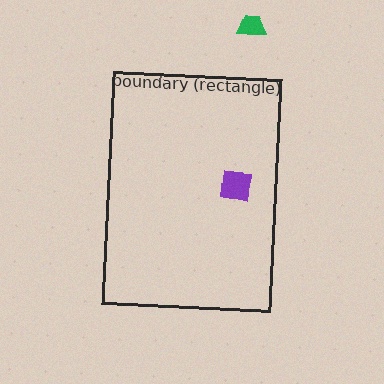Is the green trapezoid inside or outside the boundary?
Outside.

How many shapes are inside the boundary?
1 inside, 1 outside.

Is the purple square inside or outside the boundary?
Inside.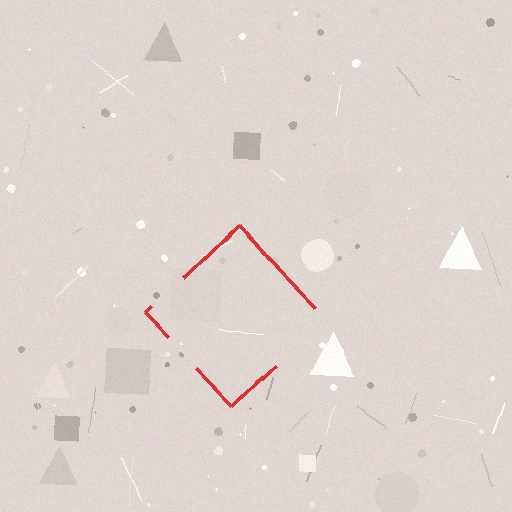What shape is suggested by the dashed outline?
The dashed outline suggests a diamond.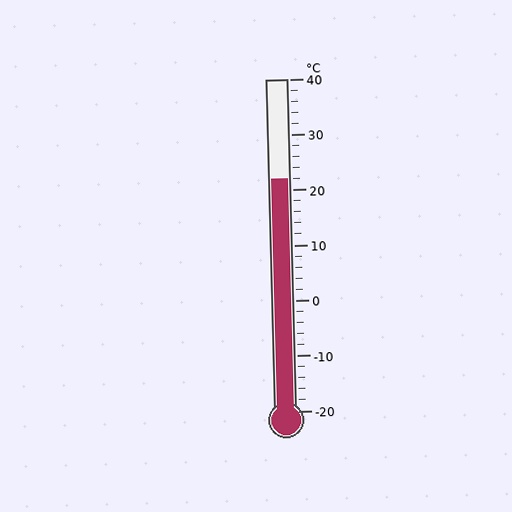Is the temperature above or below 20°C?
The temperature is above 20°C.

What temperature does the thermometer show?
The thermometer shows approximately 22°C.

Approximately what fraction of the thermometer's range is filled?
The thermometer is filled to approximately 70% of its range.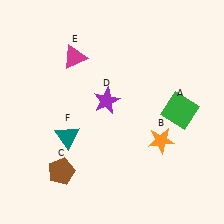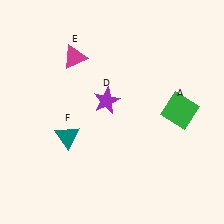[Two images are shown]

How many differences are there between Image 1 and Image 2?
There are 2 differences between the two images.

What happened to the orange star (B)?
The orange star (B) was removed in Image 2. It was in the bottom-right area of Image 1.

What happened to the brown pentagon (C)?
The brown pentagon (C) was removed in Image 2. It was in the bottom-left area of Image 1.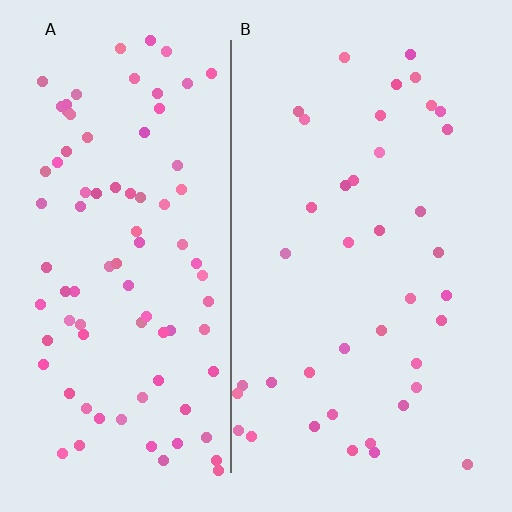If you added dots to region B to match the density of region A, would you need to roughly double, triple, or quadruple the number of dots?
Approximately double.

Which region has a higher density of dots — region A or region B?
A (the left).